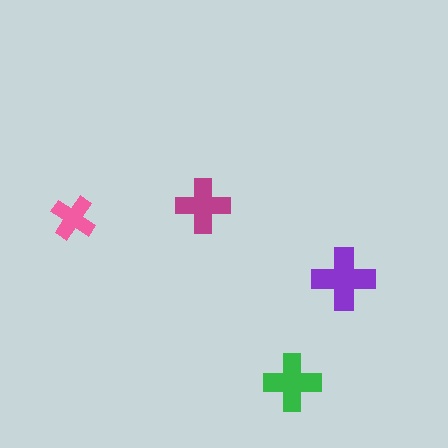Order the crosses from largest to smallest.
the purple one, the green one, the magenta one, the pink one.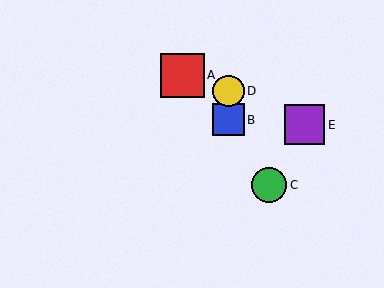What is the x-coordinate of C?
Object C is at x≈269.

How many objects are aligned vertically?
2 objects (B, D) are aligned vertically.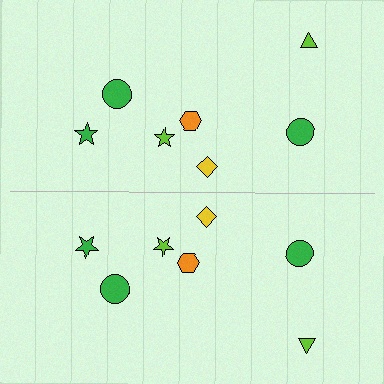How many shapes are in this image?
There are 14 shapes in this image.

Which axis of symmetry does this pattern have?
The pattern has a horizontal axis of symmetry running through the center of the image.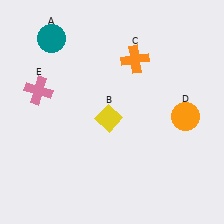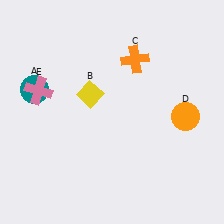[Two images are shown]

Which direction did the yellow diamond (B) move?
The yellow diamond (B) moved up.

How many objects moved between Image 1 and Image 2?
2 objects moved between the two images.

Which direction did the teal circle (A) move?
The teal circle (A) moved down.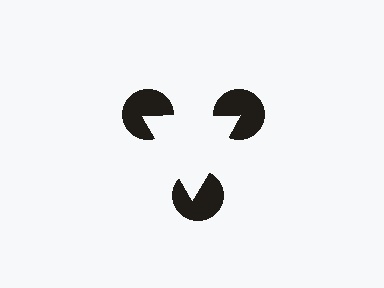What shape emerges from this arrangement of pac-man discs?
An illusory triangle — its edges are inferred from the aligned wedge cuts in the pac-man discs, not physically drawn.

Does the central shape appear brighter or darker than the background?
It typically appears slightly brighter than the background, even though no actual brightness change is drawn.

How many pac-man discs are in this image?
There are 3 — one at each vertex of the illusory triangle.